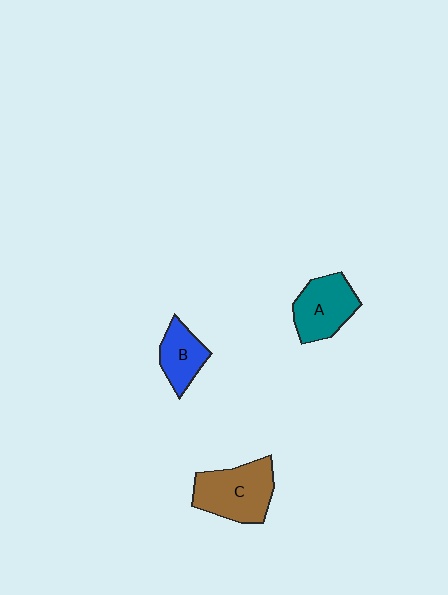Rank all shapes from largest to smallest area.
From largest to smallest: C (brown), A (teal), B (blue).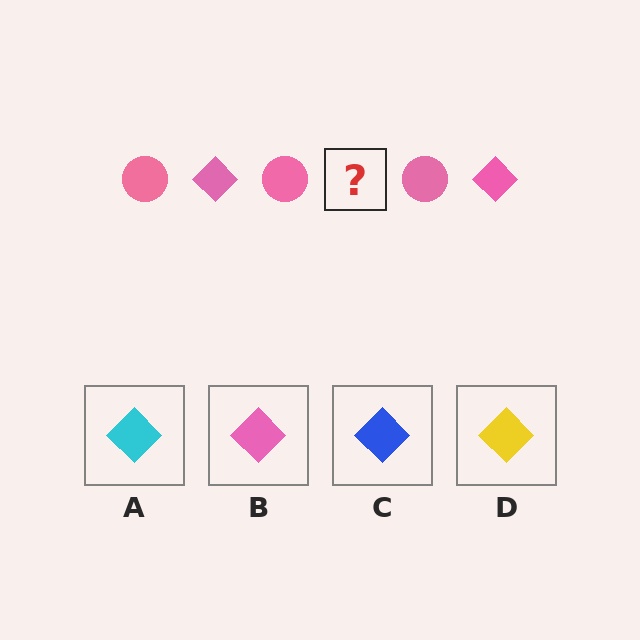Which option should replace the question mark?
Option B.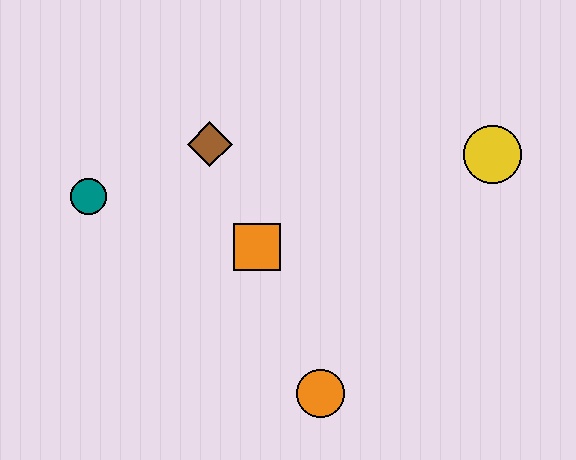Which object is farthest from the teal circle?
The yellow circle is farthest from the teal circle.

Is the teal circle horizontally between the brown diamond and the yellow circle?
No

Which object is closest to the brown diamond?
The orange square is closest to the brown diamond.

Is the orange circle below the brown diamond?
Yes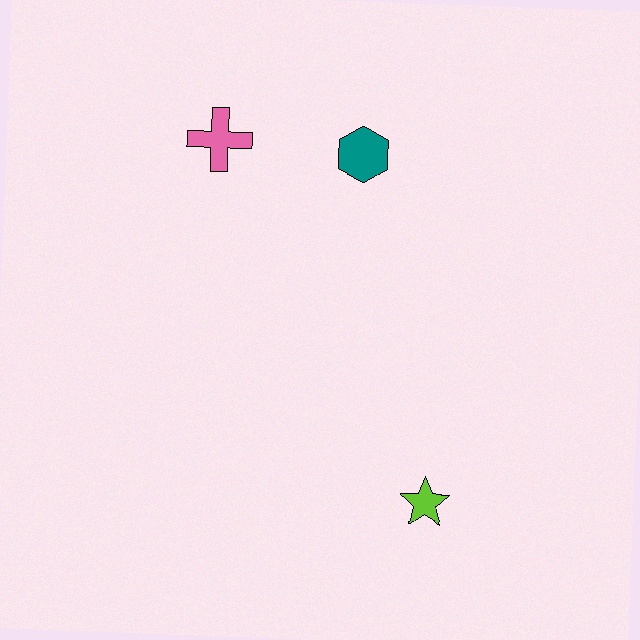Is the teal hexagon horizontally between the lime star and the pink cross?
Yes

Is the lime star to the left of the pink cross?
No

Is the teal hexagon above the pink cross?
No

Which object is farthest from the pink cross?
The lime star is farthest from the pink cross.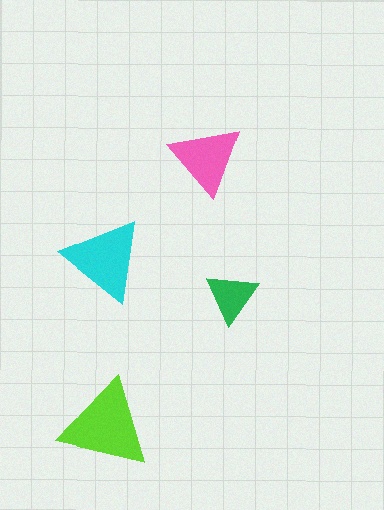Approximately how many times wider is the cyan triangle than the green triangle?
About 1.5 times wider.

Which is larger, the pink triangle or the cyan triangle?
The cyan one.